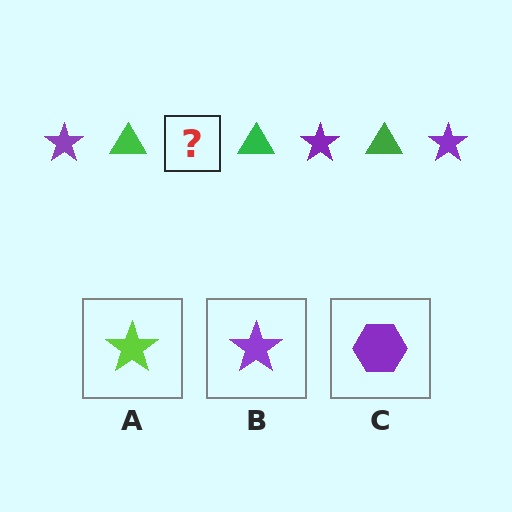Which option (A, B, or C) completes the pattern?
B.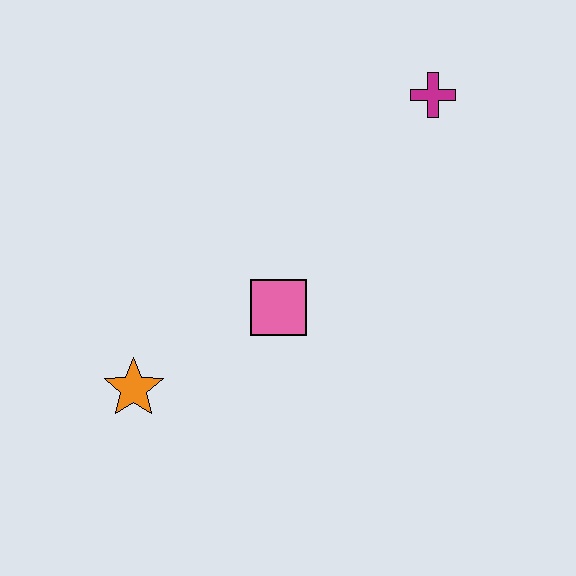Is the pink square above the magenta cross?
No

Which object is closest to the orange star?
The pink square is closest to the orange star.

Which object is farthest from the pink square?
The magenta cross is farthest from the pink square.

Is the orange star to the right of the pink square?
No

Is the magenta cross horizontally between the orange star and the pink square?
No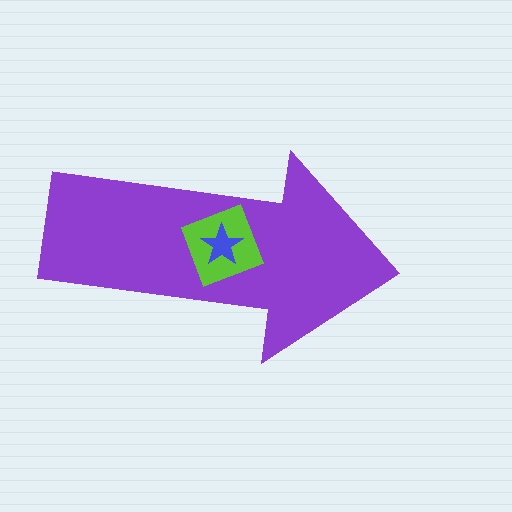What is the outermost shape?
The purple arrow.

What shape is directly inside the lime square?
The blue star.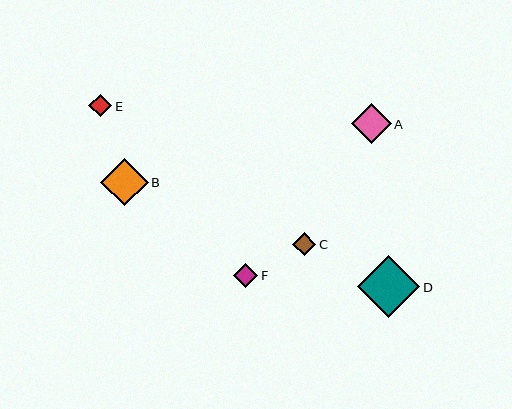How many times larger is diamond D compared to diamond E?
Diamond D is approximately 2.7 times the size of diamond E.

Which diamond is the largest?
Diamond D is the largest with a size of approximately 62 pixels.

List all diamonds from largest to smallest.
From largest to smallest: D, B, A, F, C, E.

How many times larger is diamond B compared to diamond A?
Diamond B is approximately 1.2 times the size of diamond A.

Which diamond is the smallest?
Diamond E is the smallest with a size of approximately 23 pixels.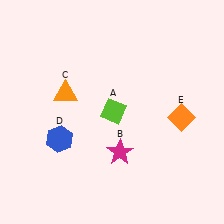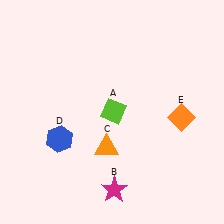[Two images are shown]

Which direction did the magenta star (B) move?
The magenta star (B) moved down.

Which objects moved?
The objects that moved are: the magenta star (B), the orange triangle (C).